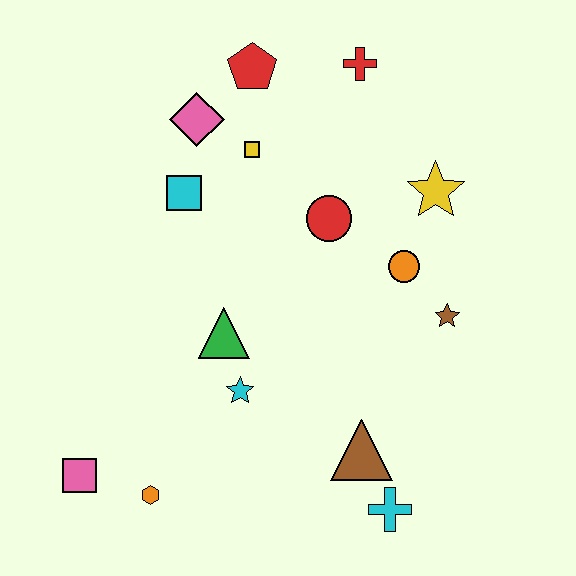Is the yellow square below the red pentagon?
Yes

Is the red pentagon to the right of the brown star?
No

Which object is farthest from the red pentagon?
The cyan cross is farthest from the red pentagon.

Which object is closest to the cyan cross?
The brown triangle is closest to the cyan cross.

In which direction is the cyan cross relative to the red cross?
The cyan cross is below the red cross.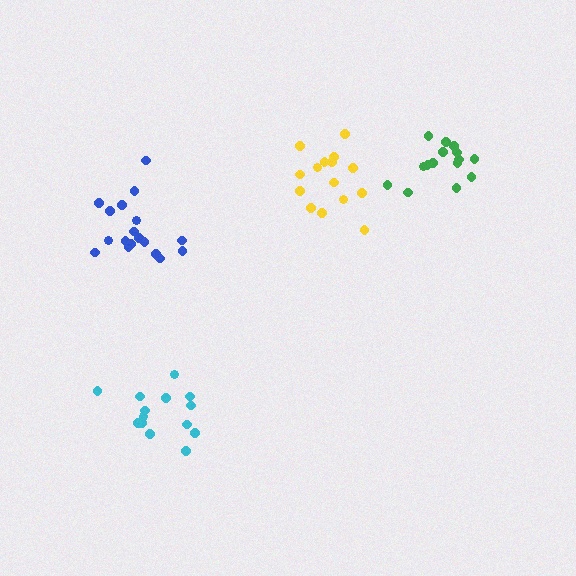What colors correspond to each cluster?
The clusters are colored: yellow, green, cyan, blue.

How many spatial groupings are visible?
There are 4 spatial groupings.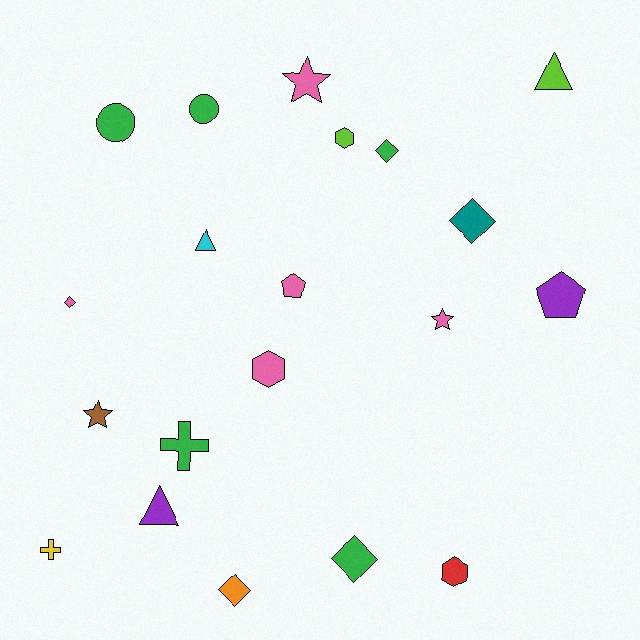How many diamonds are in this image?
There are 5 diamonds.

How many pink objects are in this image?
There are 5 pink objects.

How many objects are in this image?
There are 20 objects.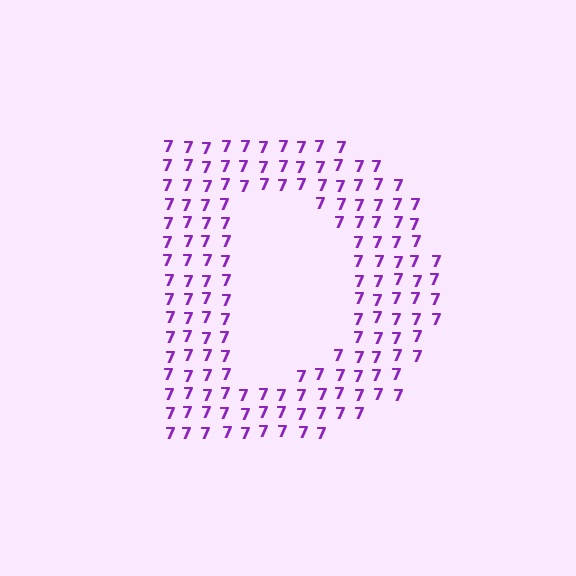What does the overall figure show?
The overall figure shows the letter D.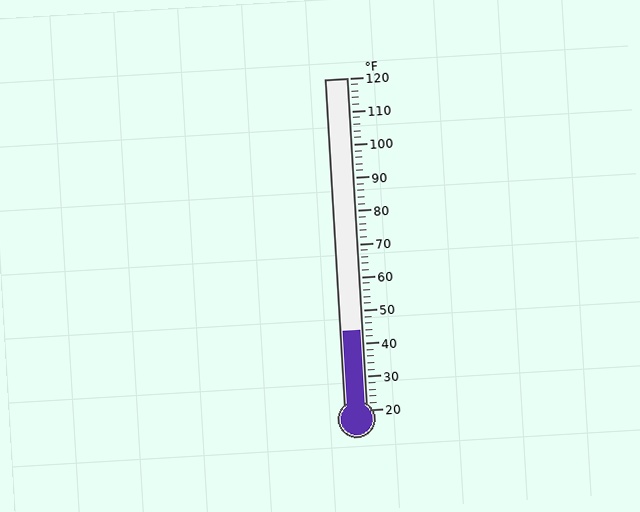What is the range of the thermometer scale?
The thermometer scale ranges from 20°F to 120°F.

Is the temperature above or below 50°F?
The temperature is below 50°F.